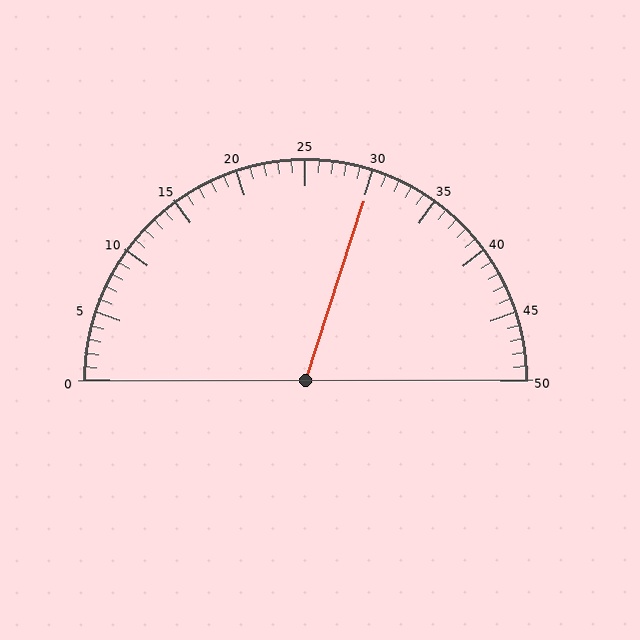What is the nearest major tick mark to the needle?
The nearest major tick mark is 30.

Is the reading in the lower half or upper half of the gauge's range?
The reading is in the upper half of the range (0 to 50).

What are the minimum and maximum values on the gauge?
The gauge ranges from 0 to 50.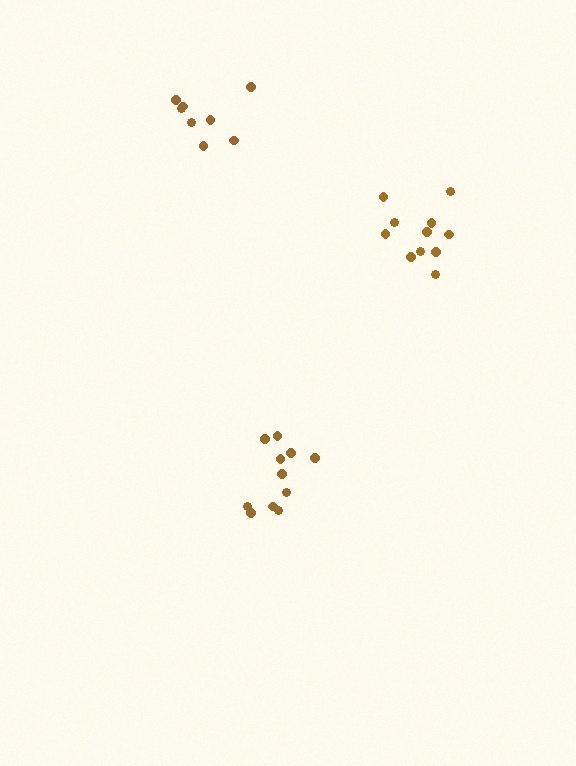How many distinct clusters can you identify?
There are 3 distinct clusters.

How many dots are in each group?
Group 1: 12 dots, Group 2: 8 dots, Group 3: 11 dots (31 total).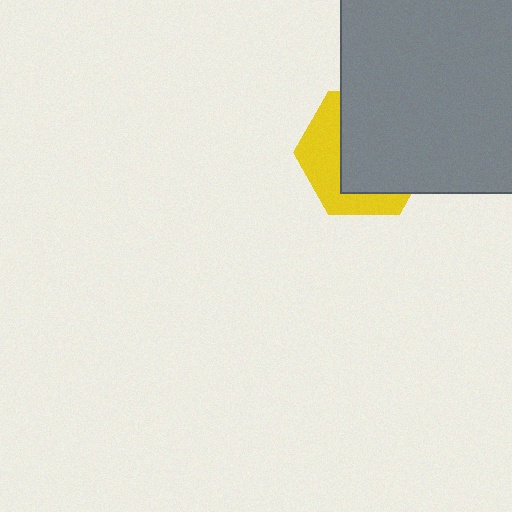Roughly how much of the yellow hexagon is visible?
A small part of it is visible (roughly 38%).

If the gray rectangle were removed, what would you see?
You would see the complete yellow hexagon.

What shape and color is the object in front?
The object in front is a gray rectangle.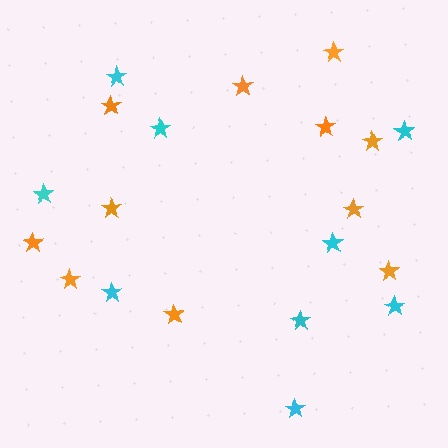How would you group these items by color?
There are 2 groups: one group of cyan stars (9) and one group of orange stars (11).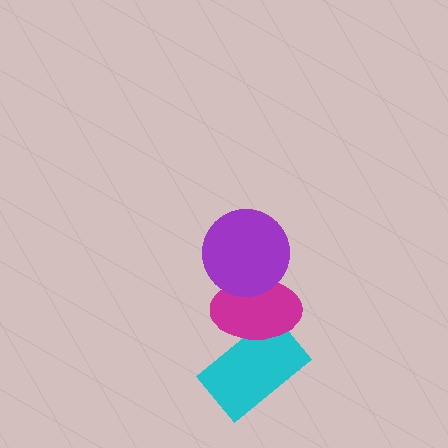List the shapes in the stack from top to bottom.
From top to bottom: the purple circle, the magenta ellipse, the cyan rectangle.